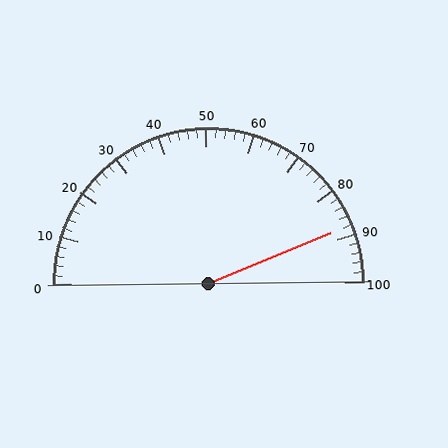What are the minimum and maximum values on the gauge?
The gauge ranges from 0 to 100.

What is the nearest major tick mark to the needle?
The nearest major tick mark is 90.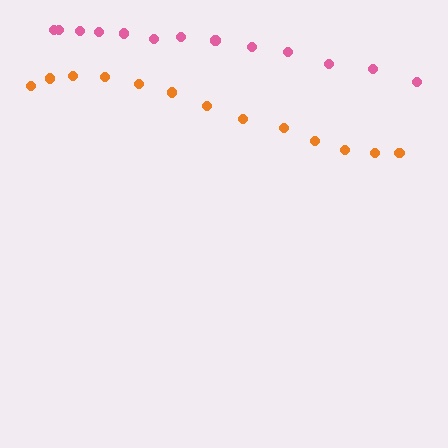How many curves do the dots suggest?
There are 2 distinct paths.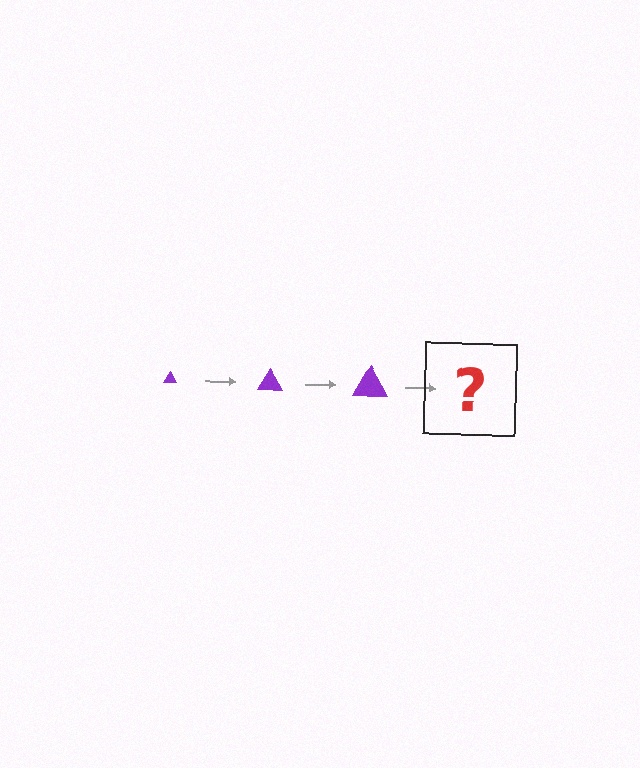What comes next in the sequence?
The next element should be a purple triangle, larger than the previous one.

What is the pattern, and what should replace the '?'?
The pattern is that the triangle gets progressively larger each step. The '?' should be a purple triangle, larger than the previous one.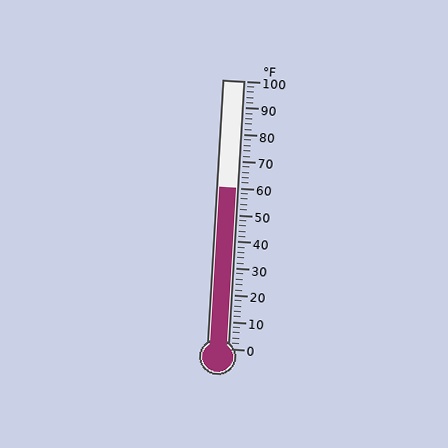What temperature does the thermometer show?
The thermometer shows approximately 60°F.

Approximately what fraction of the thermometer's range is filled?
The thermometer is filled to approximately 60% of its range.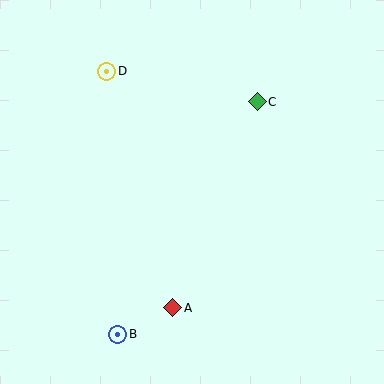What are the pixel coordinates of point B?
Point B is at (118, 334).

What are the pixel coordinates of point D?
Point D is at (107, 71).